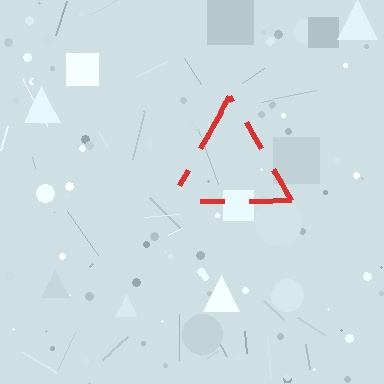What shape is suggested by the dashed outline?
The dashed outline suggests a triangle.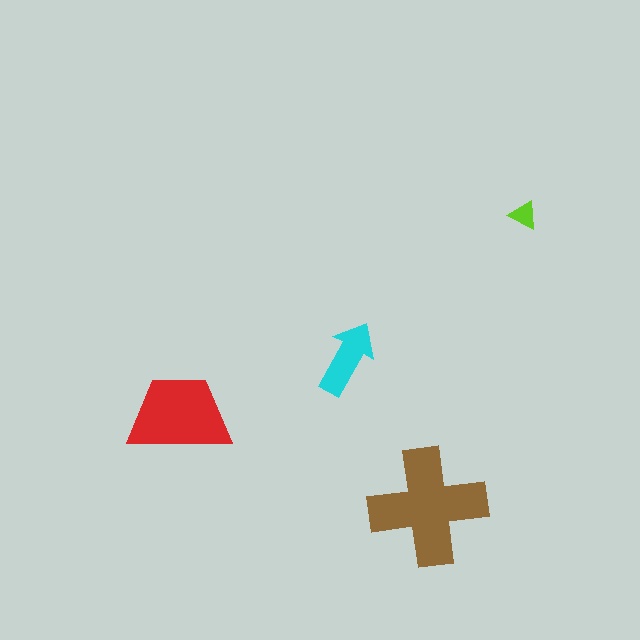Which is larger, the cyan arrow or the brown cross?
The brown cross.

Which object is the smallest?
The lime triangle.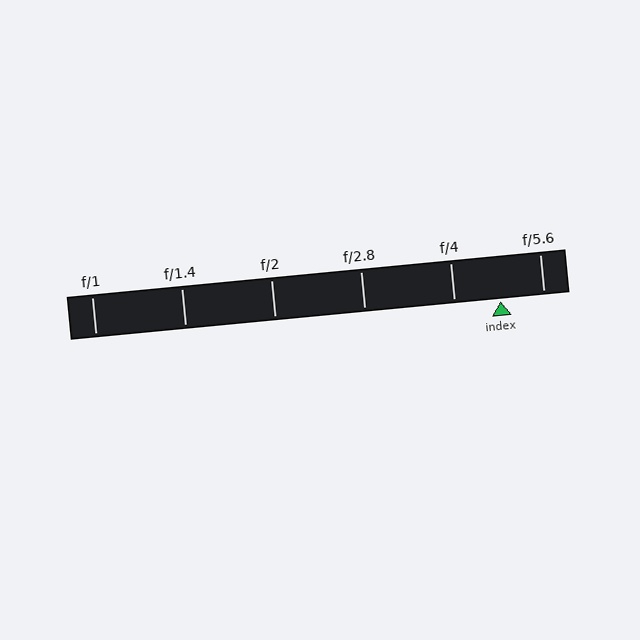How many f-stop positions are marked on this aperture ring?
There are 6 f-stop positions marked.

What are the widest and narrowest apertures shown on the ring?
The widest aperture shown is f/1 and the narrowest is f/5.6.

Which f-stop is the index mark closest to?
The index mark is closest to f/5.6.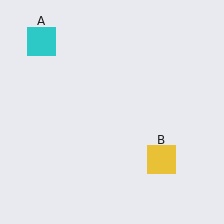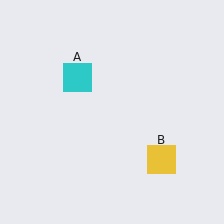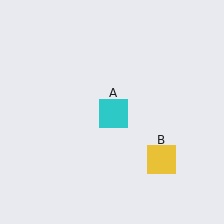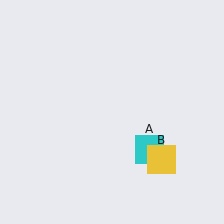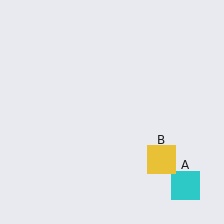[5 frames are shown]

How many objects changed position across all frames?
1 object changed position: cyan square (object A).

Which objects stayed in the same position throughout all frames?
Yellow square (object B) remained stationary.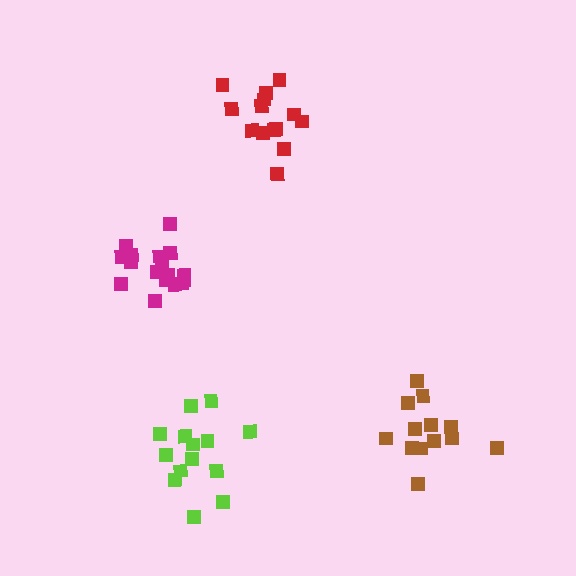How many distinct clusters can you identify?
There are 4 distinct clusters.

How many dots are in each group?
Group 1: 14 dots, Group 2: 13 dots, Group 3: 14 dots, Group 4: 17 dots (58 total).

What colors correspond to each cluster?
The clusters are colored: lime, brown, red, magenta.